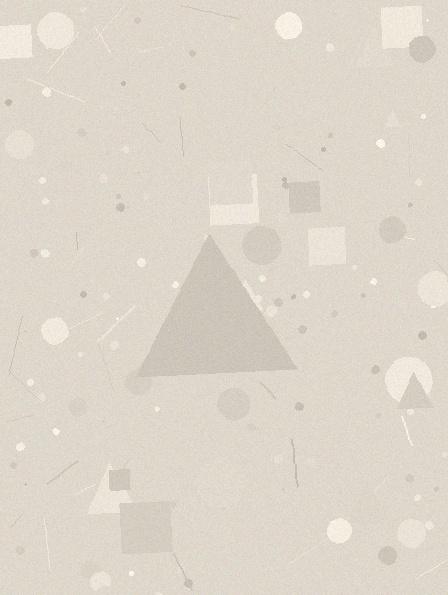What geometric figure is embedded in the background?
A triangle is embedded in the background.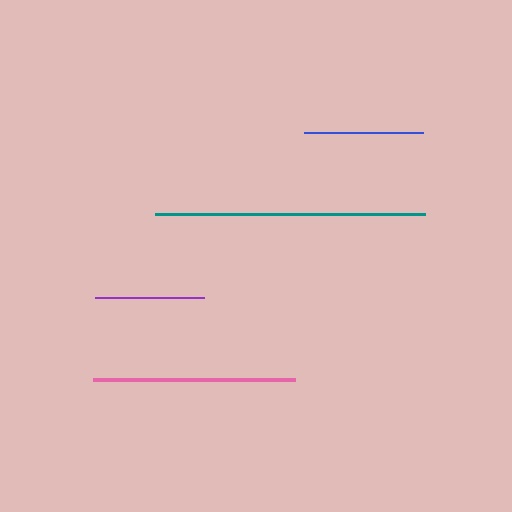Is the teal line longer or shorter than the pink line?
The teal line is longer than the pink line.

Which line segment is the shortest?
The purple line is the shortest at approximately 108 pixels.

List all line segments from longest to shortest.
From longest to shortest: teal, pink, blue, purple.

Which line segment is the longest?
The teal line is the longest at approximately 270 pixels.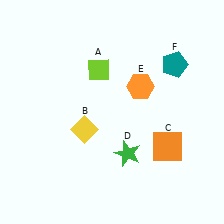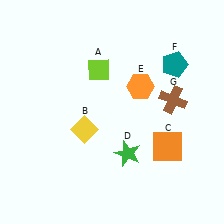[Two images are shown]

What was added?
A brown cross (G) was added in Image 2.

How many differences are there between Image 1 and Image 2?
There is 1 difference between the two images.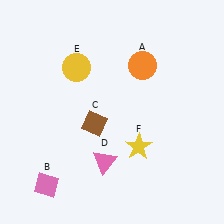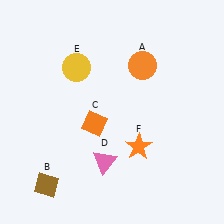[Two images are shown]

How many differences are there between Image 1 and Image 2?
There are 3 differences between the two images.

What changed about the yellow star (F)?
In Image 1, F is yellow. In Image 2, it changed to orange.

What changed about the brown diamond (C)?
In Image 1, C is brown. In Image 2, it changed to orange.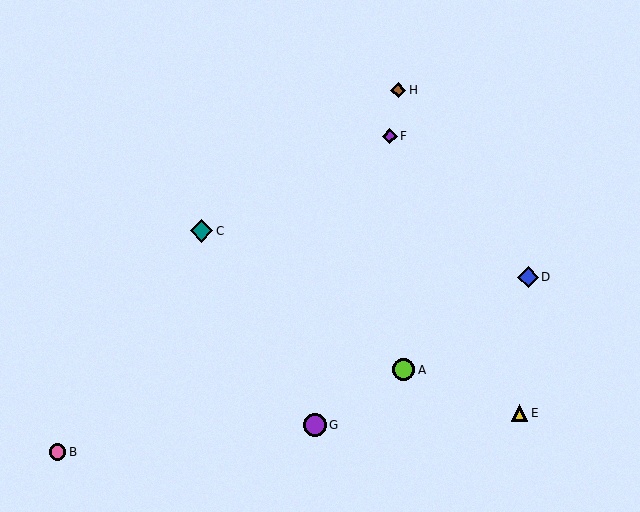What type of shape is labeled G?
Shape G is a purple circle.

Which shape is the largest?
The purple circle (labeled G) is the largest.